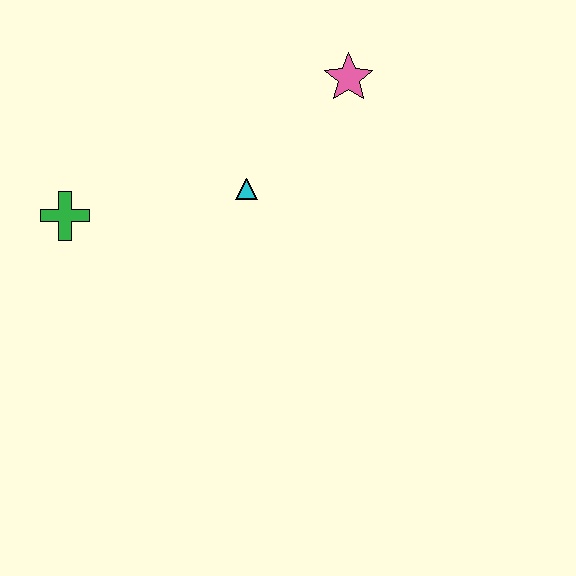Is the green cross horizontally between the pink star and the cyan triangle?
No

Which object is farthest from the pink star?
The green cross is farthest from the pink star.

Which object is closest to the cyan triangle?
The pink star is closest to the cyan triangle.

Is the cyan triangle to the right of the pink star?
No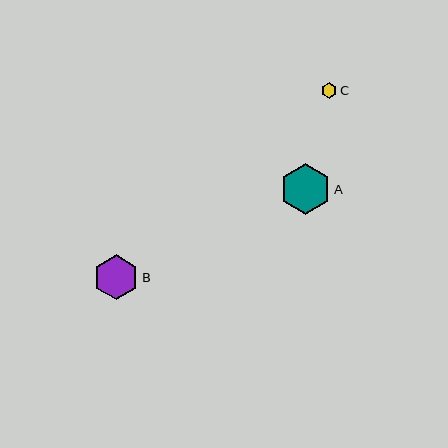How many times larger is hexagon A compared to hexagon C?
Hexagon A is approximately 3.3 times the size of hexagon C.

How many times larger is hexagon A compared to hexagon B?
Hexagon A is approximately 1.1 times the size of hexagon B.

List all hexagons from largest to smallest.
From largest to smallest: A, B, C.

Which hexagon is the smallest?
Hexagon C is the smallest with a size of approximately 16 pixels.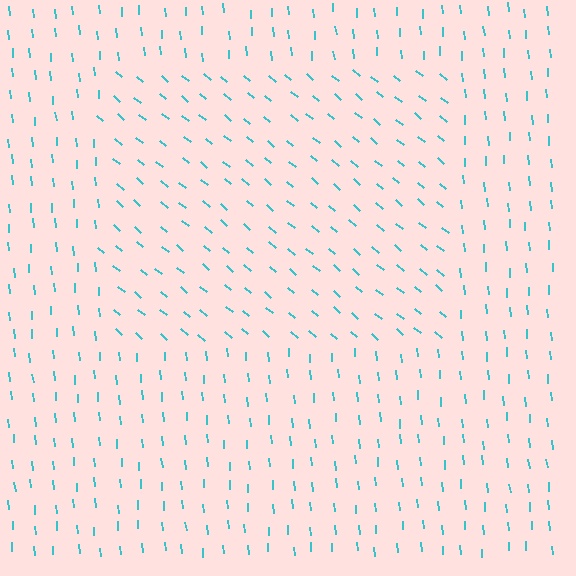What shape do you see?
I see a rectangle.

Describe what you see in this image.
The image is filled with small cyan line segments. A rectangle region in the image has lines oriented differently from the surrounding lines, creating a visible texture boundary.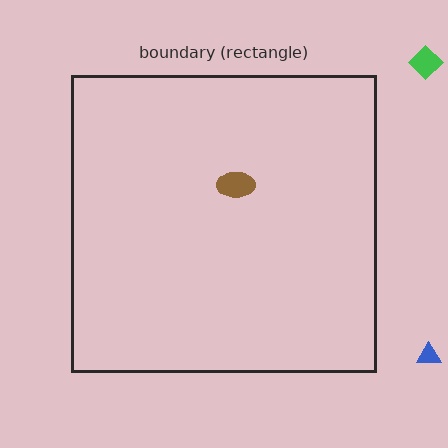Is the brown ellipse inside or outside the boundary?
Inside.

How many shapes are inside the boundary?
1 inside, 2 outside.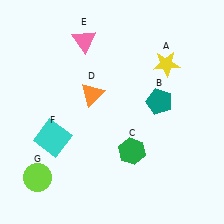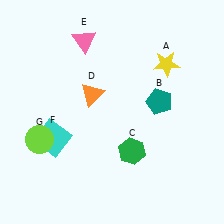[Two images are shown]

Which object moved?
The lime circle (G) moved up.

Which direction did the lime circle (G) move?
The lime circle (G) moved up.